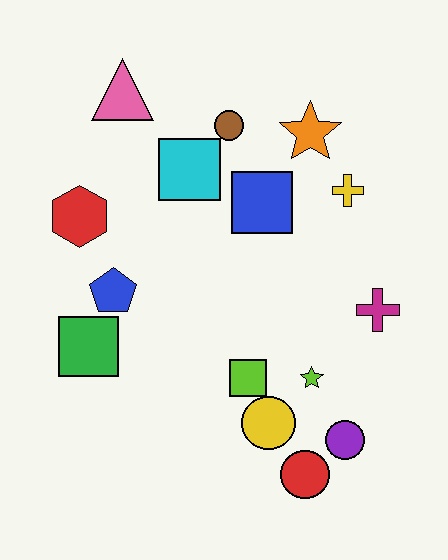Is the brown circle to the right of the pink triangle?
Yes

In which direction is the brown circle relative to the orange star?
The brown circle is to the left of the orange star.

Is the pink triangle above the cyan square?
Yes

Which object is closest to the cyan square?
The brown circle is closest to the cyan square.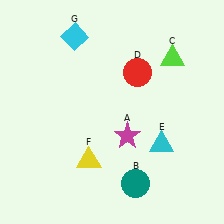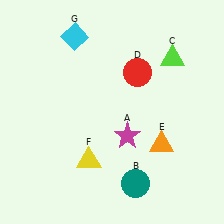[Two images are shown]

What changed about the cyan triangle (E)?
In Image 1, E is cyan. In Image 2, it changed to orange.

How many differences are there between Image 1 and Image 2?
There is 1 difference between the two images.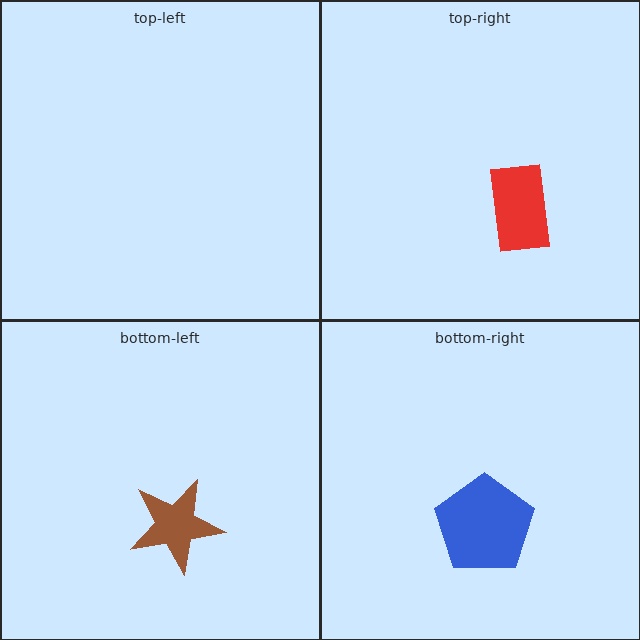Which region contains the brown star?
The bottom-left region.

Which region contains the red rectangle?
The top-right region.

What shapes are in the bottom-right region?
The blue pentagon.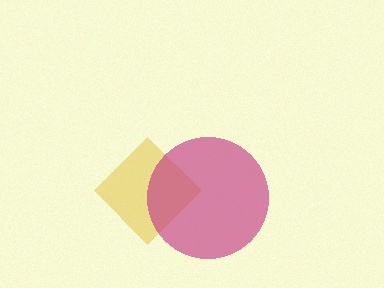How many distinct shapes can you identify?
There are 2 distinct shapes: a yellow diamond, a magenta circle.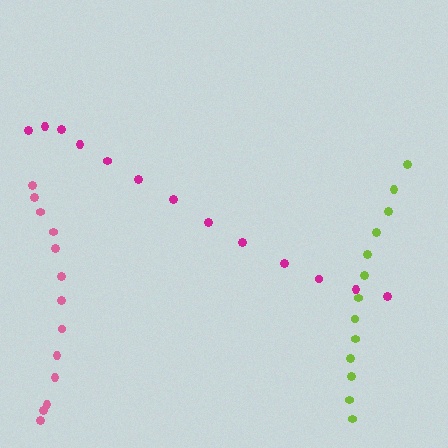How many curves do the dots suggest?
There are 3 distinct paths.